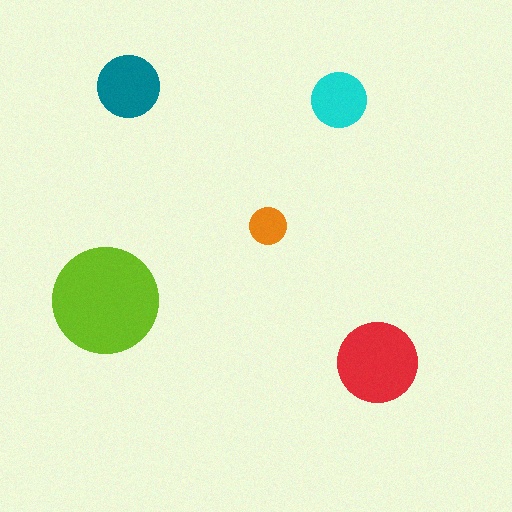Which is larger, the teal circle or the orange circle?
The teal one.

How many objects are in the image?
There are 5 objects in the image.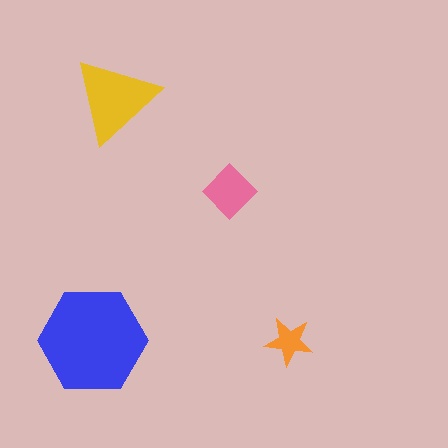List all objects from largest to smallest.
The blue hexagon, the yellow triangle, the pink diamond, the orange star.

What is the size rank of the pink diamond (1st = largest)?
3rd.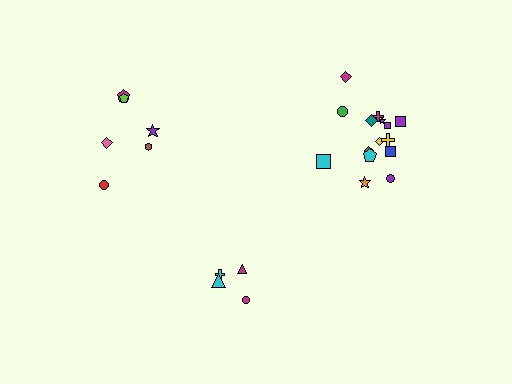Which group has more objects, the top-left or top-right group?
The top-right group.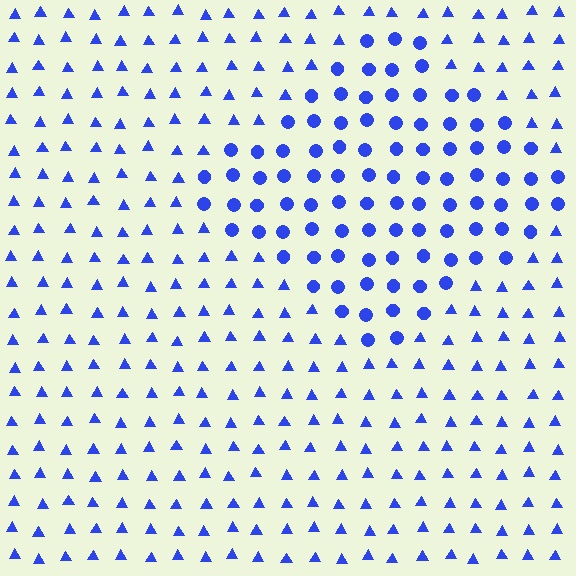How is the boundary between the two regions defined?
The boundary is defined by a change in element shape: circles inside vs. triangles outside. All elements share the same color and spacing.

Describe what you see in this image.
The image is filled with small blue elements arranged in a uniform grid. A diamond-shaped region contains circles, while the surrounding area contains triangles. The boundary is defined purely by the change in element shape.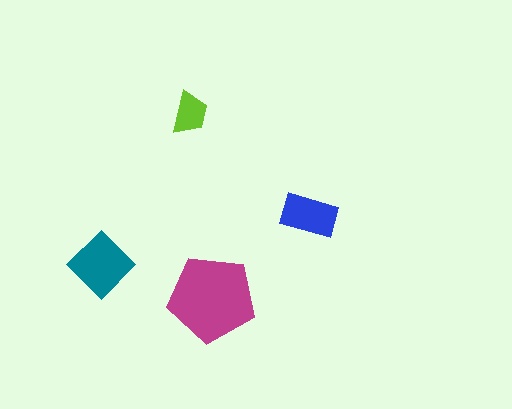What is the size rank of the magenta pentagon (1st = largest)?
1st.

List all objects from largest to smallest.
The magenta pentagon, the teal diamond, the blue rectangle, the lime trapezoid.